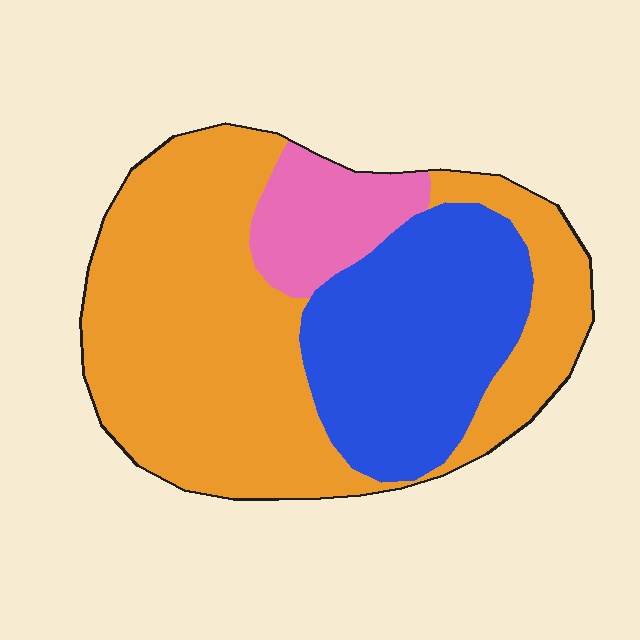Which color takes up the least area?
Pink, at roughly 10%.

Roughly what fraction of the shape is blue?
Blue takes up between a quarter and a half of the shape.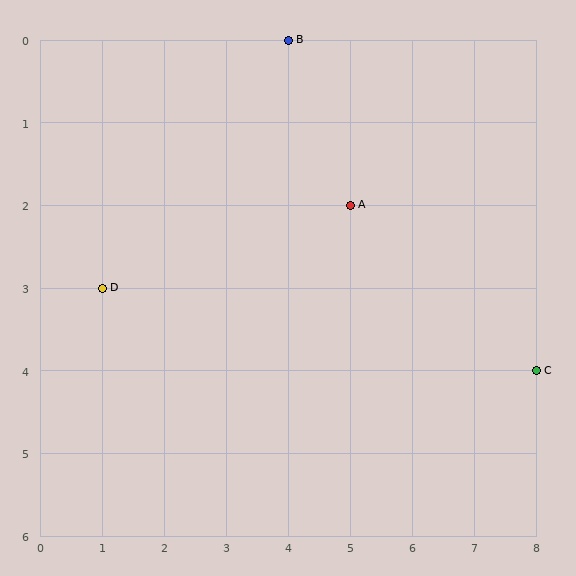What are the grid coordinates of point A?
Point A is at grid coordinates (5, 2).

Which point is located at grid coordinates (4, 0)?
Point B is at (4, 0).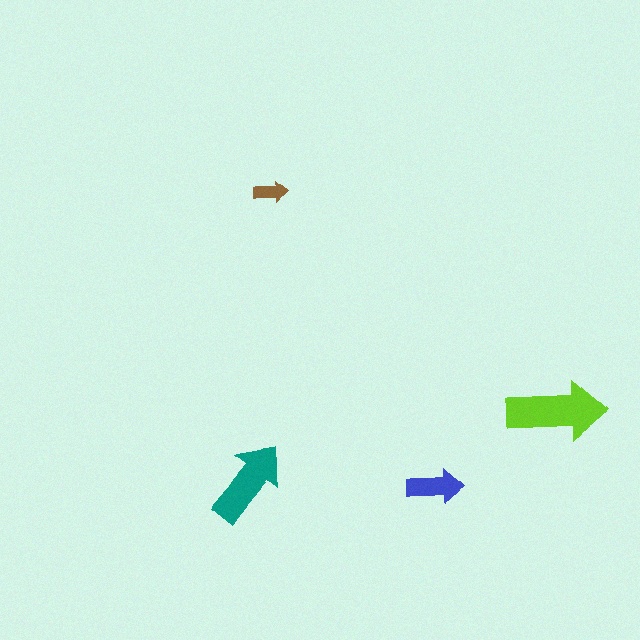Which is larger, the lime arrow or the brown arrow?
The lime one.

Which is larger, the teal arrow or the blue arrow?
The teal one.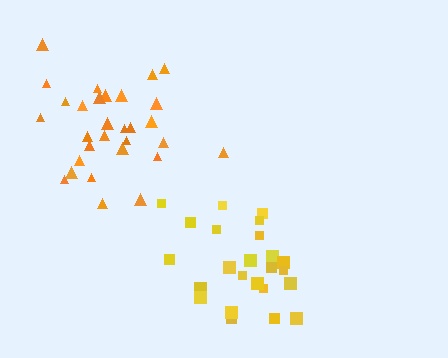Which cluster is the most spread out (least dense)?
Orange.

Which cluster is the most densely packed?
Yellow.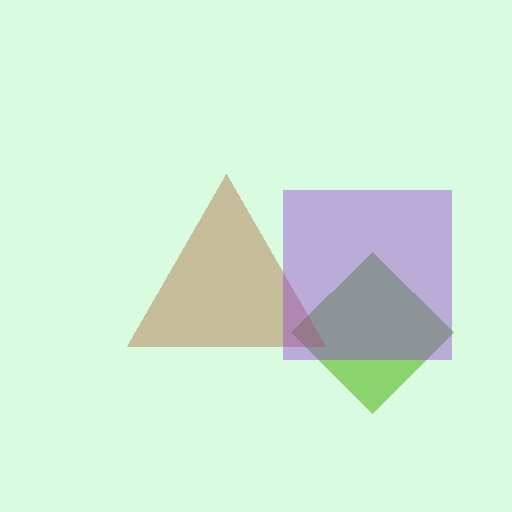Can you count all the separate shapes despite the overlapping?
Yes, there are 3 separate shapes.